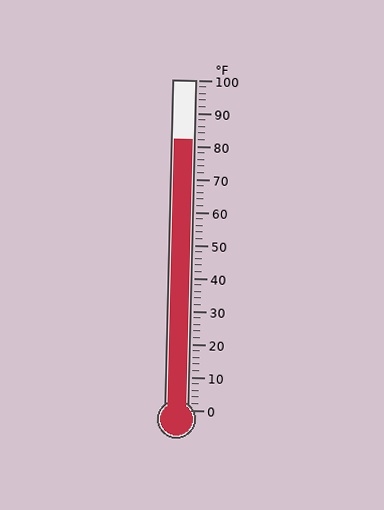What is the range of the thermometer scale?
The thermometer scale ranges from 0°F to 100°F.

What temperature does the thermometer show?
The thermometer shows approximately 82°F.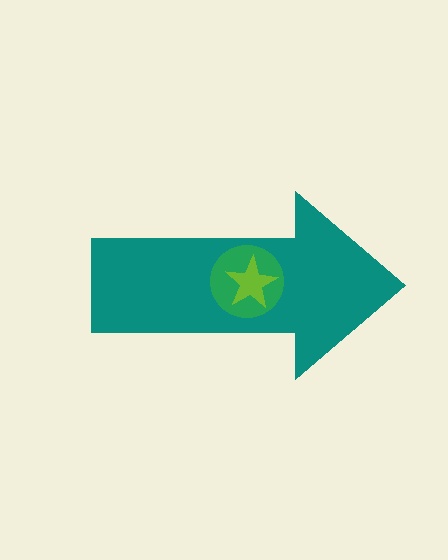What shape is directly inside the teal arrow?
The green circle.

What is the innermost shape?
The lime star.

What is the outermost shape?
The teal arrow.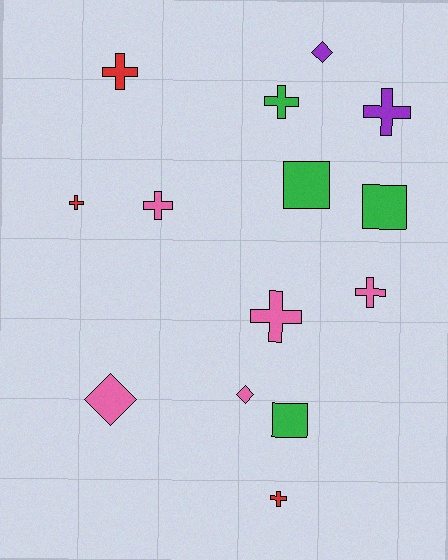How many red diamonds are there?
There are no red diamonds.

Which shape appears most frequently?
Cross, with 8 objects.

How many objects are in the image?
There are 14 objects.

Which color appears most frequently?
Pink, with 5 objects.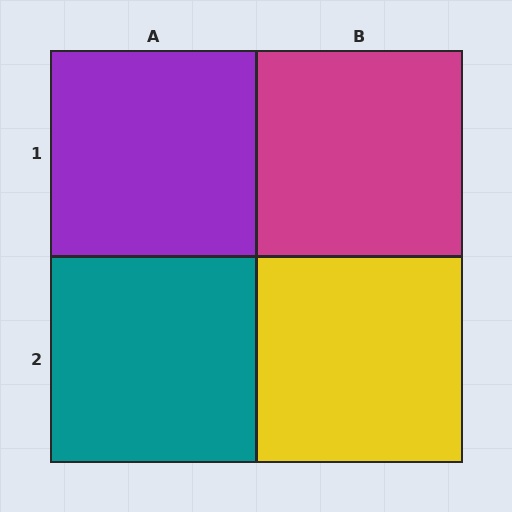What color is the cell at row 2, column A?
Teal.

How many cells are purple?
1 cell is purple.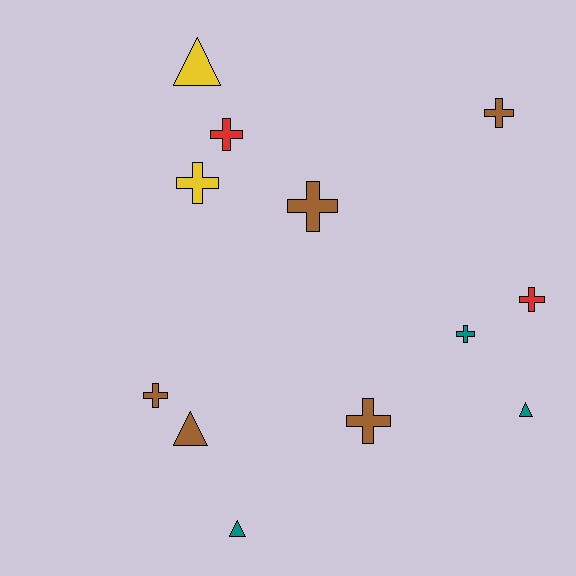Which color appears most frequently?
Brown, with 5 objects.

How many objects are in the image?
There are 12 objects.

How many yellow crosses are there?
There is 1 yellow cross.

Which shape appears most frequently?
Cross, with 8 objects.